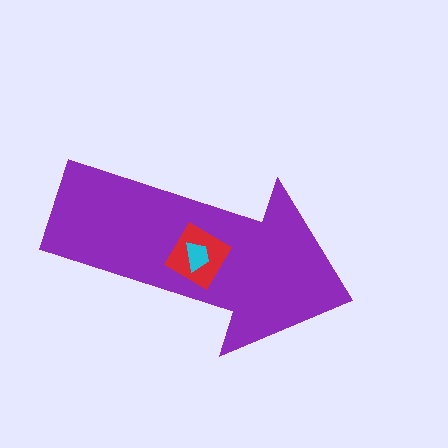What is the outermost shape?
The purple arrow.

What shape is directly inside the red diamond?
The cyan trapezoid.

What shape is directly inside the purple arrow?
The red diamond.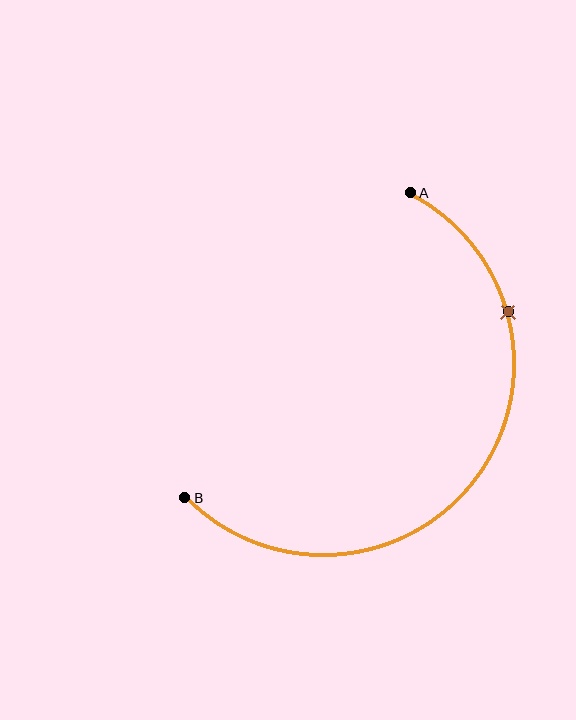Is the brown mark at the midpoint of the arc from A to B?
No. The brown mark lies on the arc but is closer to endpoint A. The arc midpoint would be at the point on the curve equidistant along the arc from both A and B.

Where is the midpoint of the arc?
The arc midpoint is the point on the curve farthest from the straight line joining A and B. It sits below and to the right of that line.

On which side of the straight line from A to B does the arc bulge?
The arc bulges below and to the right of the straight line connecting A and B.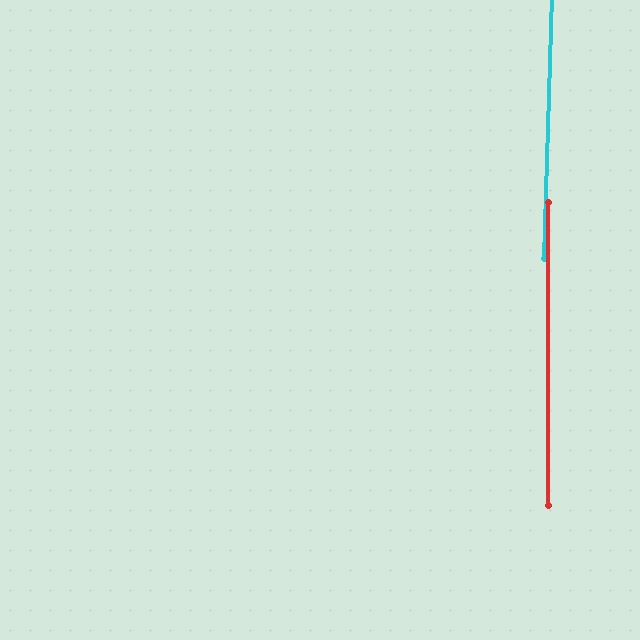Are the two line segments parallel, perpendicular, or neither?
Parallel — their directions differ by only 1.7°.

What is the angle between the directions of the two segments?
Approximately 2 degrees.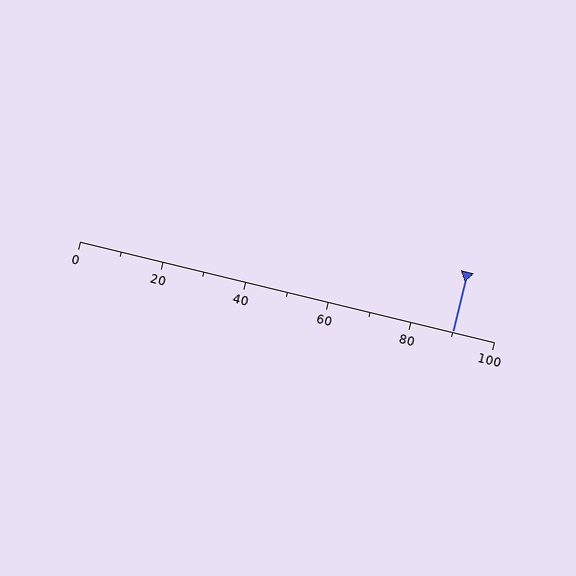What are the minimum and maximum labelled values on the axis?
The axis runs from 0 to 100.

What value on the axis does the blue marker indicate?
The marker indicates approximately 90.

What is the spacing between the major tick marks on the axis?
The major ticks are spaced 20 apart.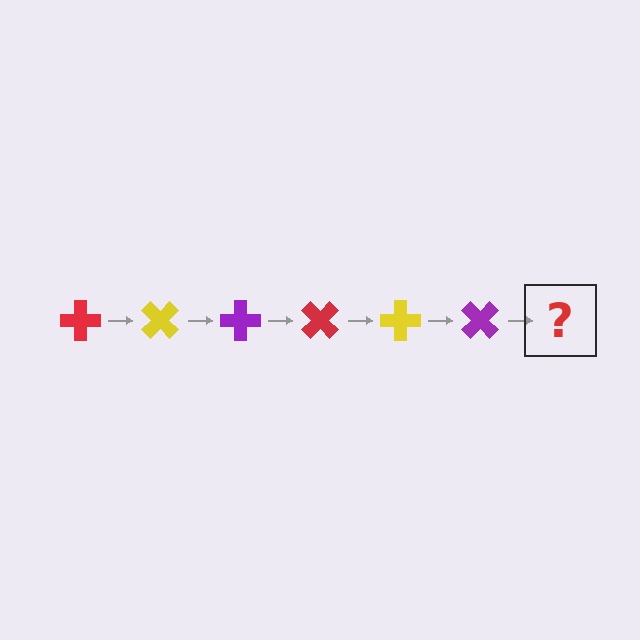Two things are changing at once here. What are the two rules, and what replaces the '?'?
The two rules are that it rotates 45 degrees each step and the color cycles through red, yellow, and purple. The '?' should be a red cross, rotated 270 degrees from the start.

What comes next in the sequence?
The next element should be a red cross, rotated 270 degrees from the start.